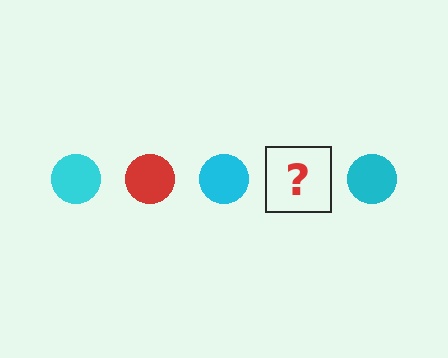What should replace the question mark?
The question mark should be replaced with a red circle.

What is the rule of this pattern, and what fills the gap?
The rule is that the pattern cycles through cyan, red circles. The gap should be filled with a red circle.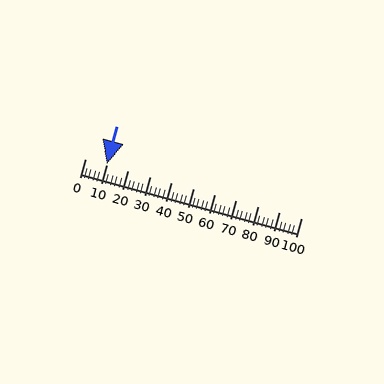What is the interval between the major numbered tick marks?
The major tick marks are spaced 10 units apart.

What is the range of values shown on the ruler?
The ruler shows values from 0 to 100.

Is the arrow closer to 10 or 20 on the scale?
The arrow is closer to 10.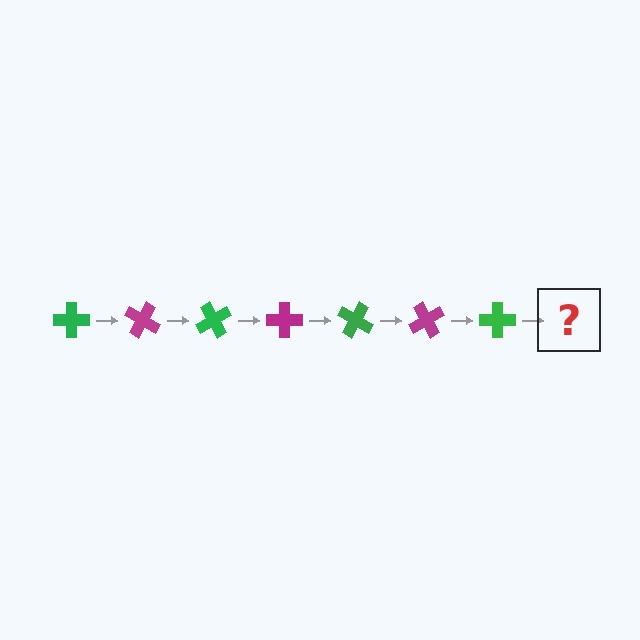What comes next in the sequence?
The next element should be a magenta cross, rotated 210 degrees from the start.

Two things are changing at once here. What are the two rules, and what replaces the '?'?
The two rules are that it rotates 30 degrees each step and the color cycles through green and magenta. The '?' should be a magenta cross, rotated 210 degrees from the start.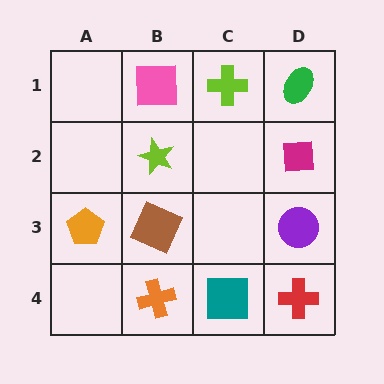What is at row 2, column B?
A lime star.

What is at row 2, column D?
A magenta square.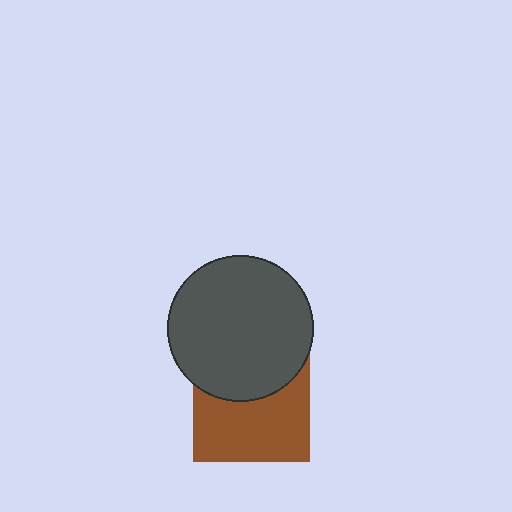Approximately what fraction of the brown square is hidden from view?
Roughly 40% of the brown square is hidden behind the dark gray circle.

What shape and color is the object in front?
The object in front is a dark gray circle.